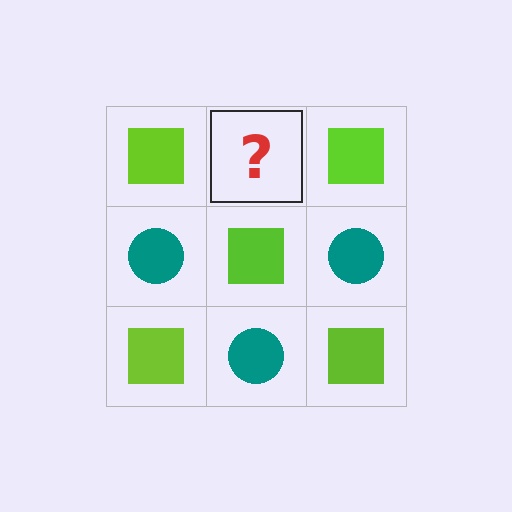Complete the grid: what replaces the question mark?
The question mark should be replaced with a teal circle.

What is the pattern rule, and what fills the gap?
The rule is that it alternates lime square and teal circle in a checkerboard pattern. The gap should be filled with a teal circle.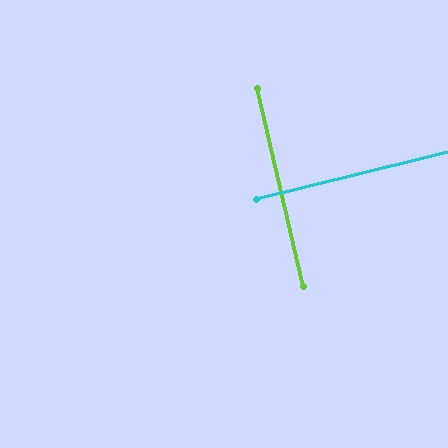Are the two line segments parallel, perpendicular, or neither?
Perpendicular — they meet at approximately 89°.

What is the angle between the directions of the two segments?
Approximately 89 degrees.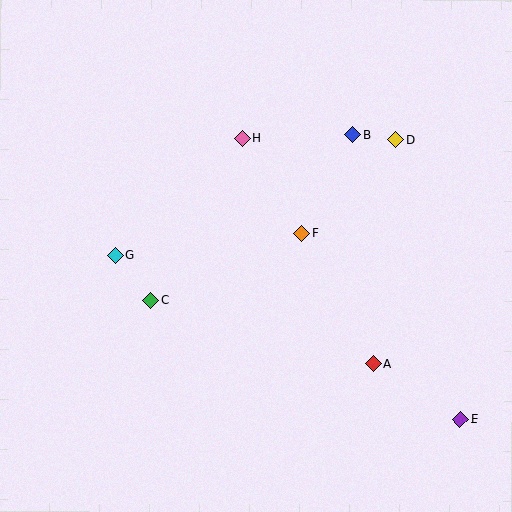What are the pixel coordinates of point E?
Point E is at (460, 419).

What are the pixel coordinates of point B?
Point B is at (353, 135).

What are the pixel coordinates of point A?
Point A is at (373, 364).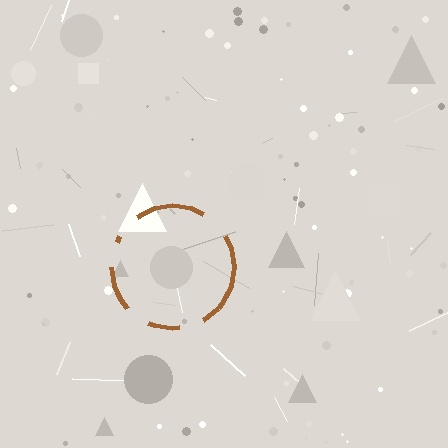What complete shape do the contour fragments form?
The contour fragments form a circle.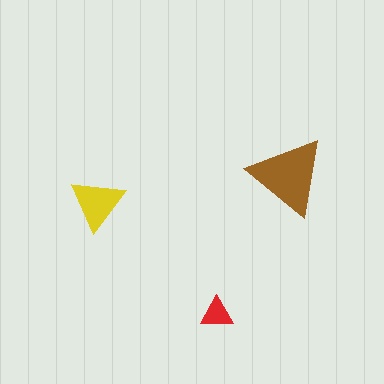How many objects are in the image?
There are 3 objects in the image.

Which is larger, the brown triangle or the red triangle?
The brown one.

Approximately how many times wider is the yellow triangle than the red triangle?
About 1.5 times wider.